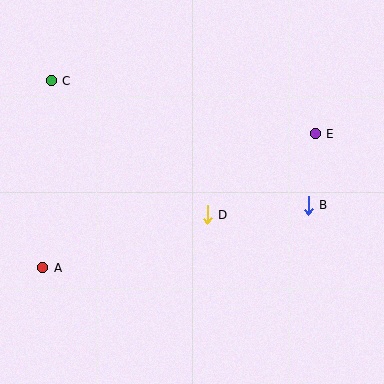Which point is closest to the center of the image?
Point D at (207, 215) is closest to the center.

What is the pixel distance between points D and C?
The distance between D and C is 205 pixels.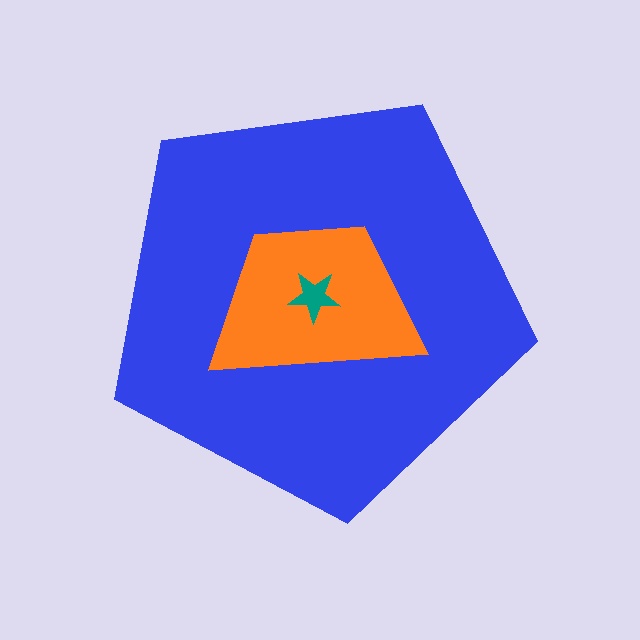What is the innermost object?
The teal star.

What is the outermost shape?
The blue pentagon.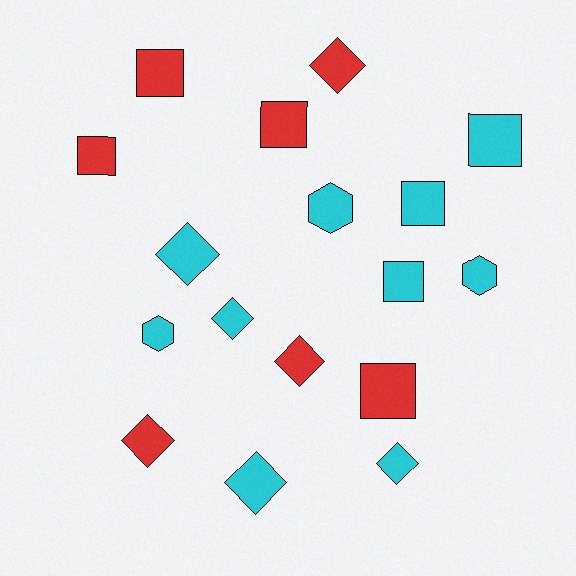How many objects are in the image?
There are 17 objects.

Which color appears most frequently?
Cyan, with 10 objects.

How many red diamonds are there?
There are 3 red diamonds.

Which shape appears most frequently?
Diamond, with 7 objects.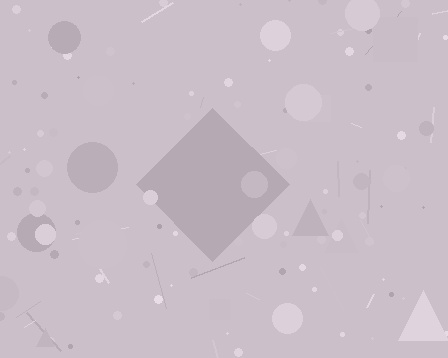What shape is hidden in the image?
A diamond is hidden in the image.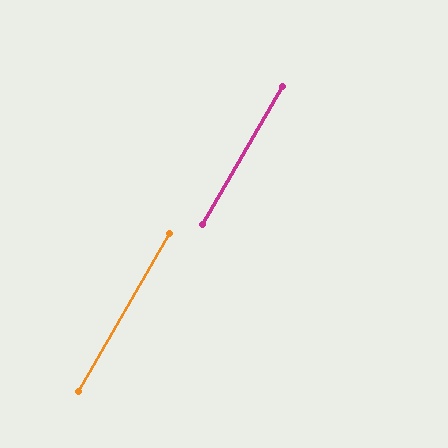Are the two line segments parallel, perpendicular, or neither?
Parallel — their directions differ by only 0.0°.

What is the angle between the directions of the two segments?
Approximately 0 degrees.